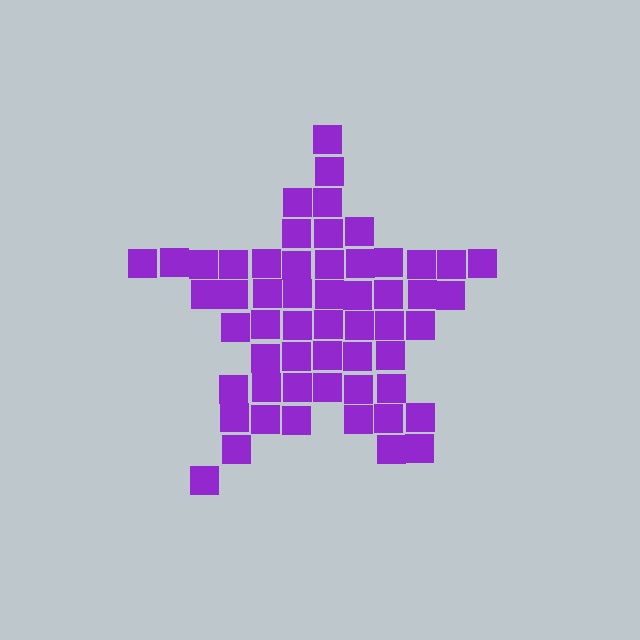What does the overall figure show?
The overall figure shows a star.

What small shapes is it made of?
It is made of small squares.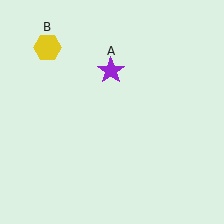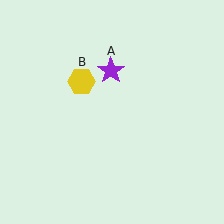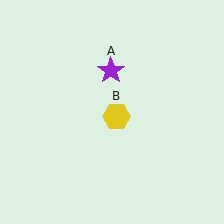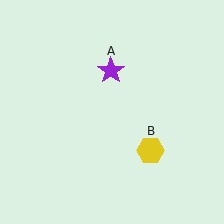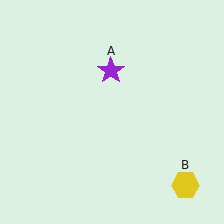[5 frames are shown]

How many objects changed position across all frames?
1 object changed position: yellow hexagon (object B).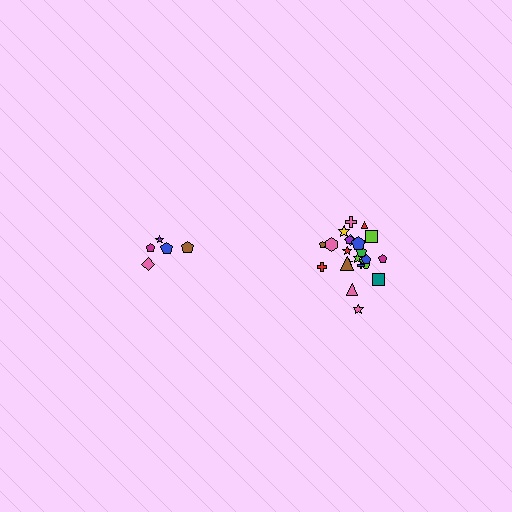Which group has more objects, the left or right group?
The right group.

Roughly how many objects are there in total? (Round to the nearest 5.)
Roughly 30 objects in total.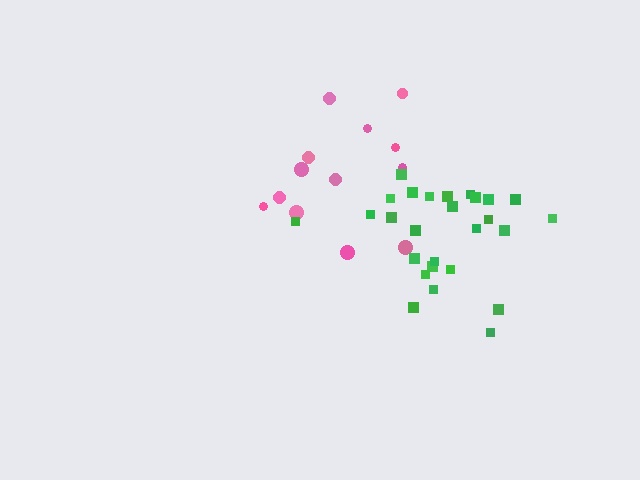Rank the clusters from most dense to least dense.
green, pink.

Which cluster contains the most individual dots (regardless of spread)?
Green (27).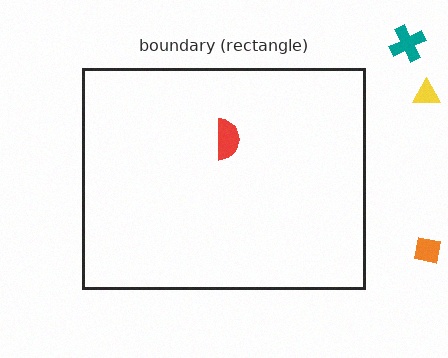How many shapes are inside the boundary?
1 inside, 3 outside.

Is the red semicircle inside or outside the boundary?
Inside.